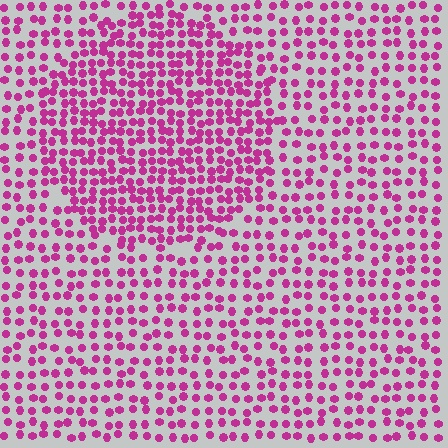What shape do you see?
I see a circle.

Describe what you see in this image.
The image contains small magenta elements arranged at two different densities. A circle-shaped region is visible where the elements are more densely packed than the surrounding area.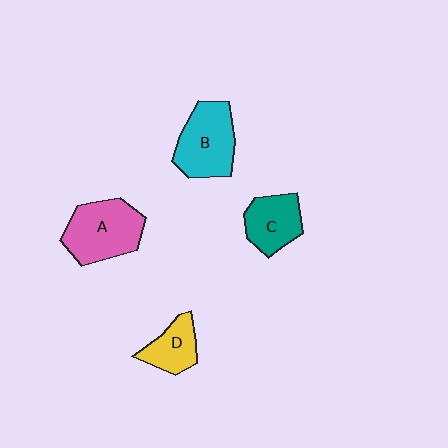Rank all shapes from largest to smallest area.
From largest to smallest: A (pink), B (cyan), C (teal), D (yellow).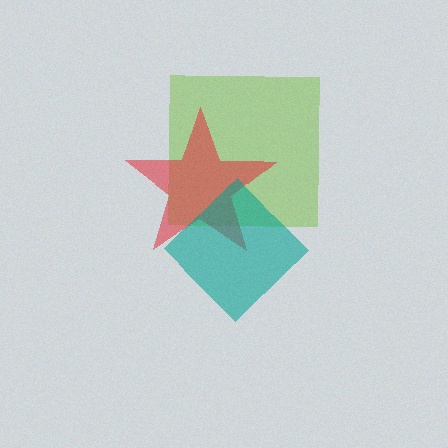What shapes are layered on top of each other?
The layered shapes are: a lime square, a red star, a teal diamond.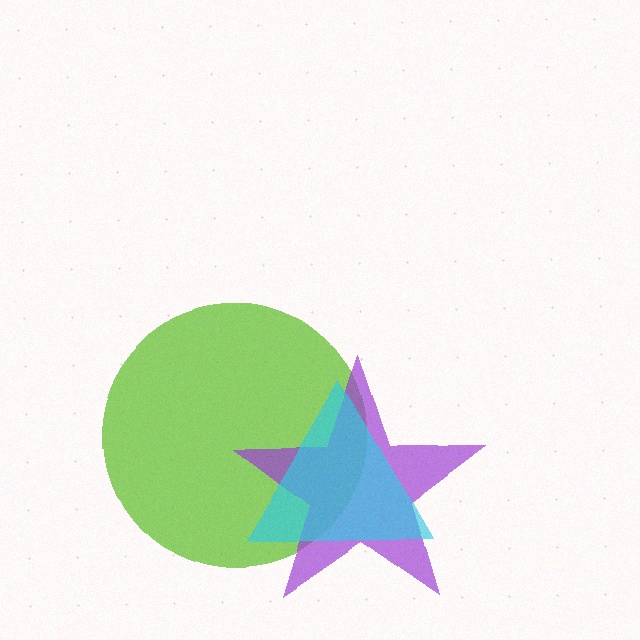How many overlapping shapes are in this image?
There are 3 overlapping shapes in the image.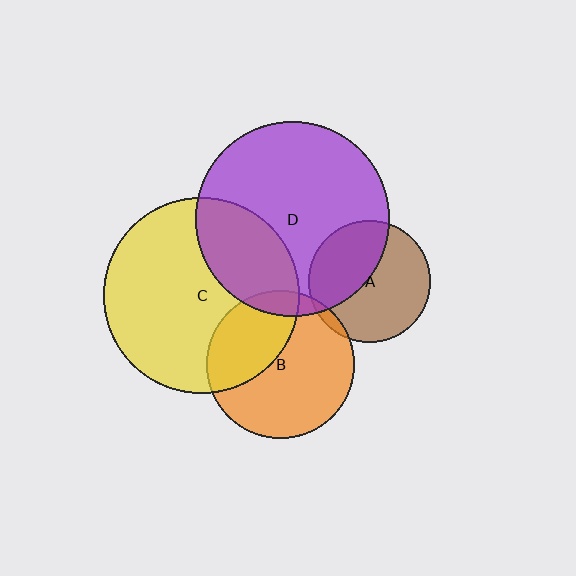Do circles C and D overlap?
Yes.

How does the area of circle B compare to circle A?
Approximately 1.5 times.